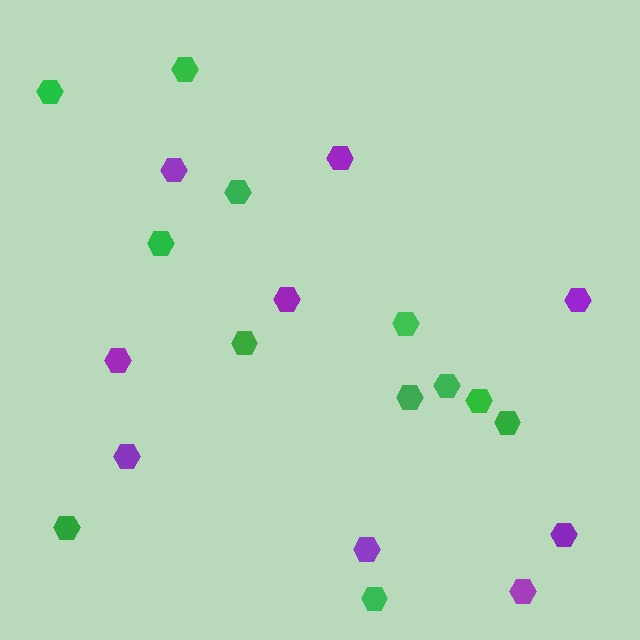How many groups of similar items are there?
There are 2 groups: one group of purple hexagons (9) and one group of green hexagons (12).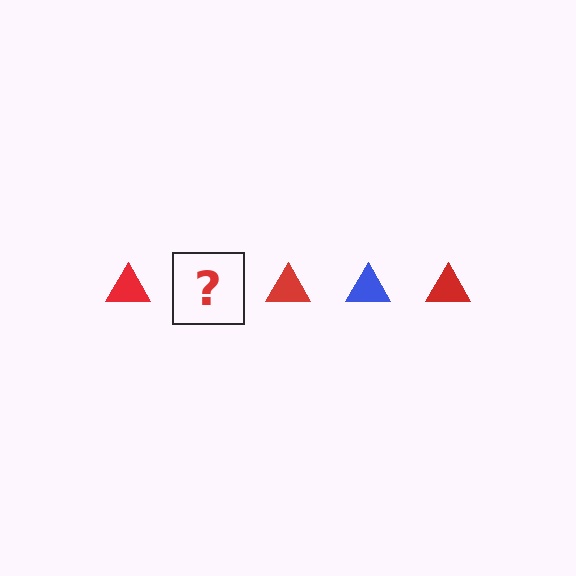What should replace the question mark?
The question mark should be replaced with a blue triangle.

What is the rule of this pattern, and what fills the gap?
The rule is that the pattern cycles through red, blue triangles. The gap should be filled with a blue triangle.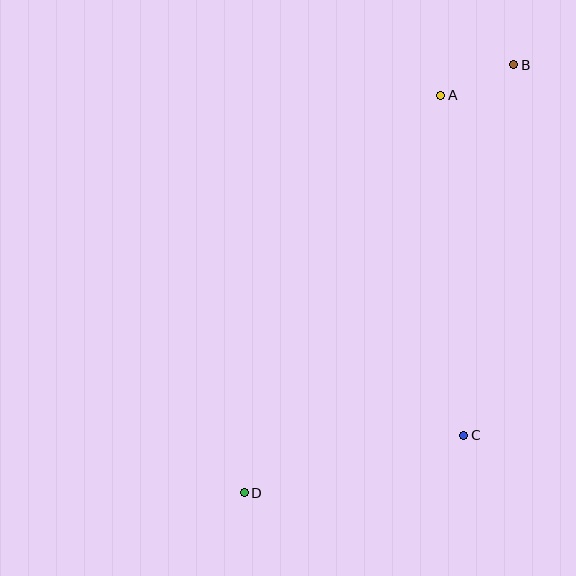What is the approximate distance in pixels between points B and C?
The distance between B and C is approximately 374 pixels.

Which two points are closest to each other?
Points A and B are closest to each other.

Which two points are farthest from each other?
Points B and D are farthest from each other.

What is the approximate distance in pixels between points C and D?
The distance between C and D is approximately 227 pixels.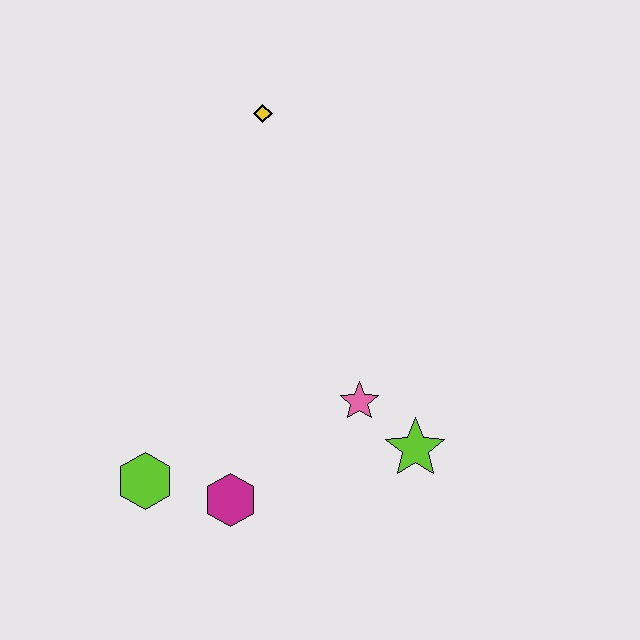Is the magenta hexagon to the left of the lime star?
Yes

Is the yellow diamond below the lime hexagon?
No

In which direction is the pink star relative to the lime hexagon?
The pink star is to the right of the lime hexagon.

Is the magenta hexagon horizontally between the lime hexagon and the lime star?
Yes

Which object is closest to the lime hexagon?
The magenta hexagon is closest to the lime hexagon.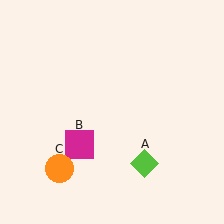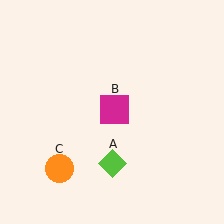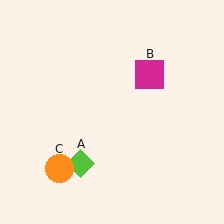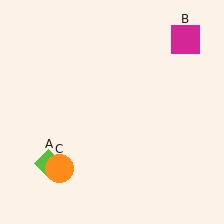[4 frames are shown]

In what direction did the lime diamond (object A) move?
The lime diamond (object A) moved left.